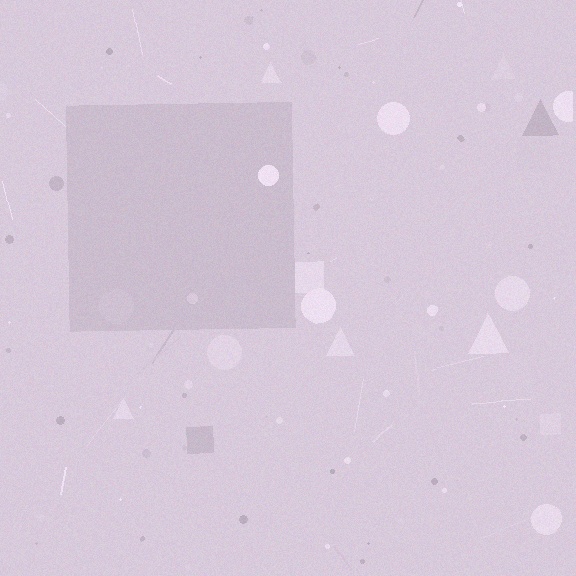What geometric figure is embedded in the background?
A square is embedded in the background.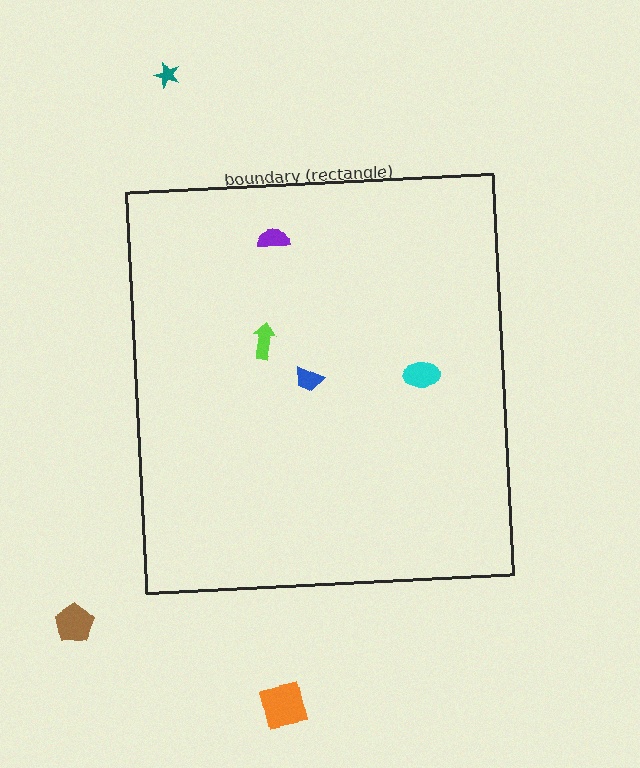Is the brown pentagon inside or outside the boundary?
Outside.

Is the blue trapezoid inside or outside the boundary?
Inside.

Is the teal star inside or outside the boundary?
Outside.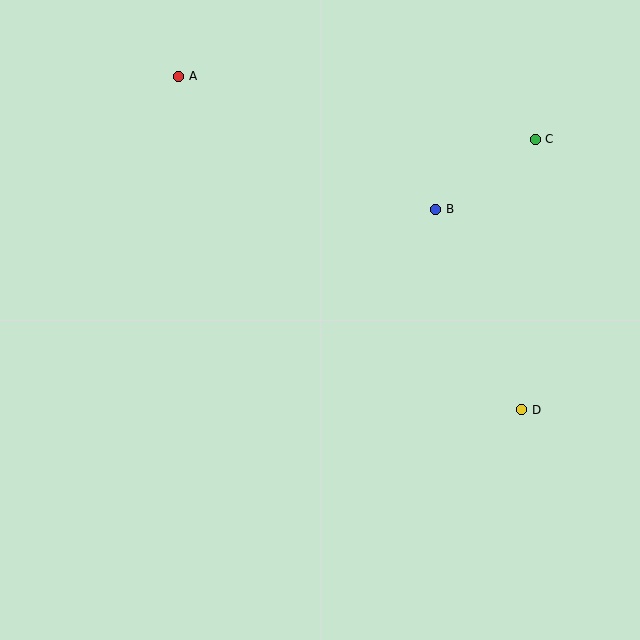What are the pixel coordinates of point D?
Point D is at (522, 410).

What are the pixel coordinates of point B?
Point B is at (436, 209).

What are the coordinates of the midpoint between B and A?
The midpoint between B and A is at (307, 143).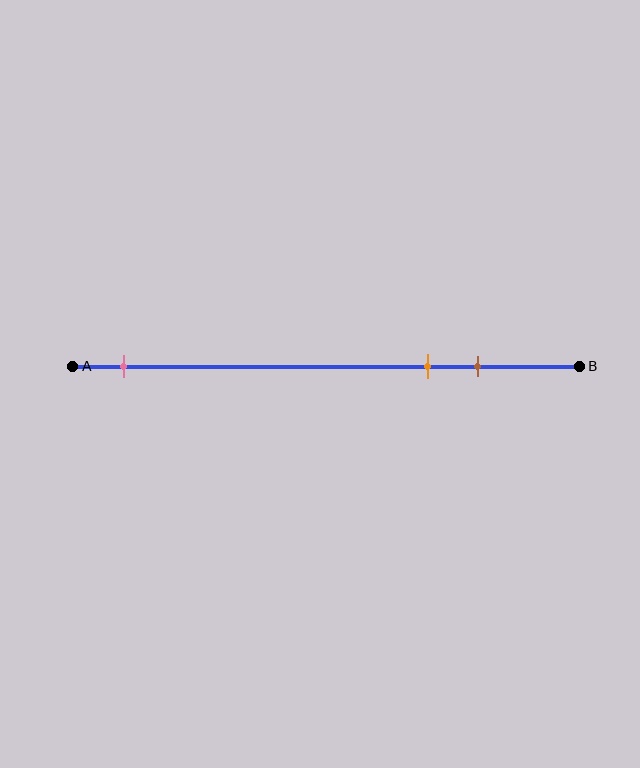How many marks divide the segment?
There are 3 marks dividing the segment.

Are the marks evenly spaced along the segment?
No, the marks are not evenly spaced.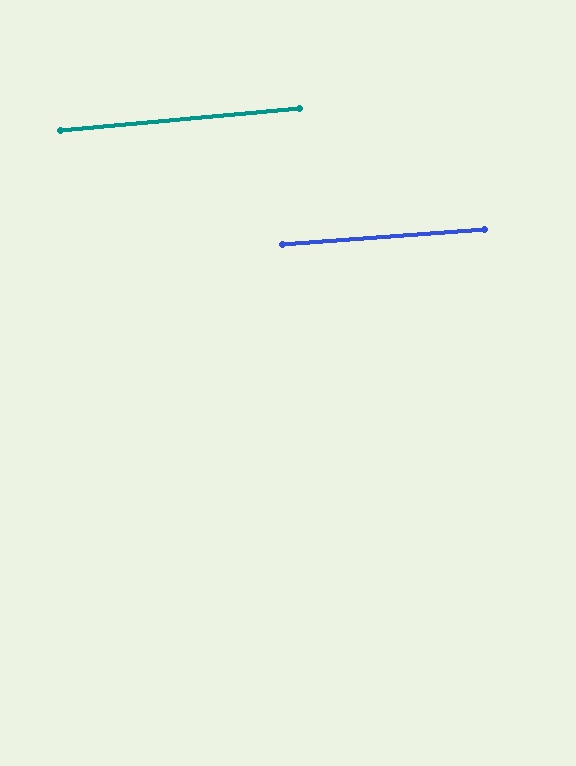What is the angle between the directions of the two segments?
Approximately 1 degree.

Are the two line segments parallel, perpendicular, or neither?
Parallel — their directions differ by only 1.0°.